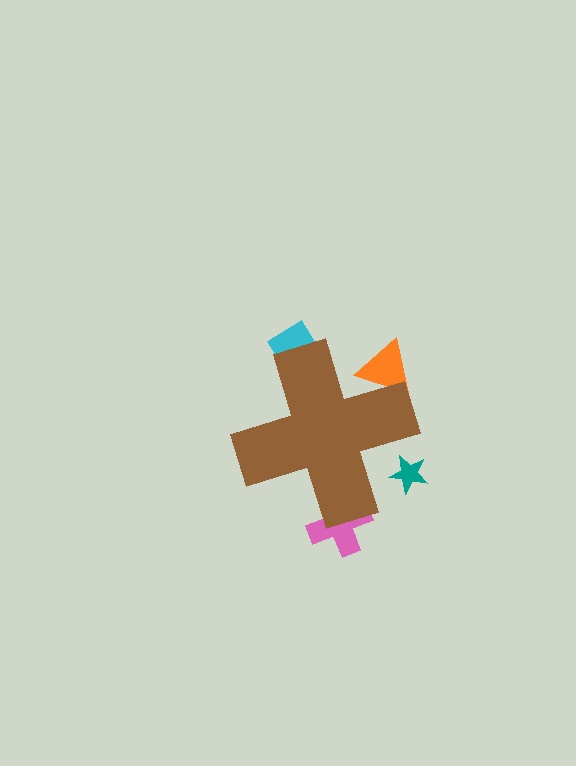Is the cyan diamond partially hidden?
Yes, the cyan diamond is partially hidden behind the brown cross.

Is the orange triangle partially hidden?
Yes, the orange triangle is partially hidden behind the brown cross.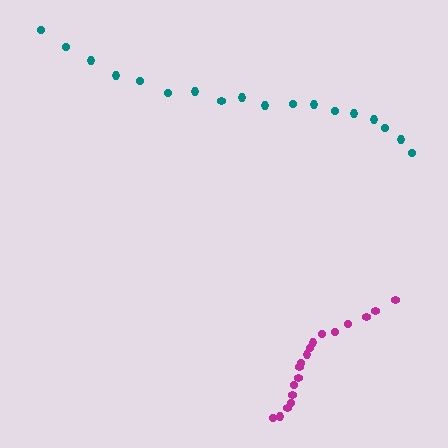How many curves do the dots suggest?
There are 2 distinct paths.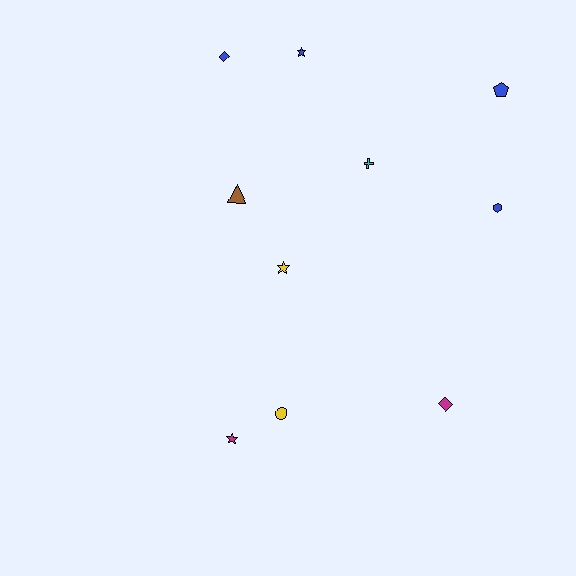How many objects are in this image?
There are 10 objects.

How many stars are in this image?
There are 3 stars.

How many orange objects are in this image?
There are no orange objects.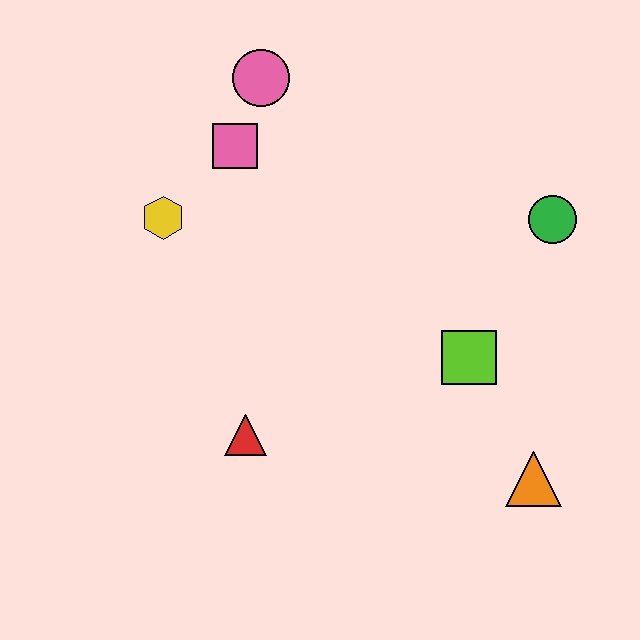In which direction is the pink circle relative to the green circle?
The pink circle is to the left of the green circle.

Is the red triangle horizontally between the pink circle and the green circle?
No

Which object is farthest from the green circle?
The yellow hexagon is farthest from the green circle.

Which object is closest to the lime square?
The orange triangle is closest to the lime square.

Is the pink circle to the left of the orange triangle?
Yes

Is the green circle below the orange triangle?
No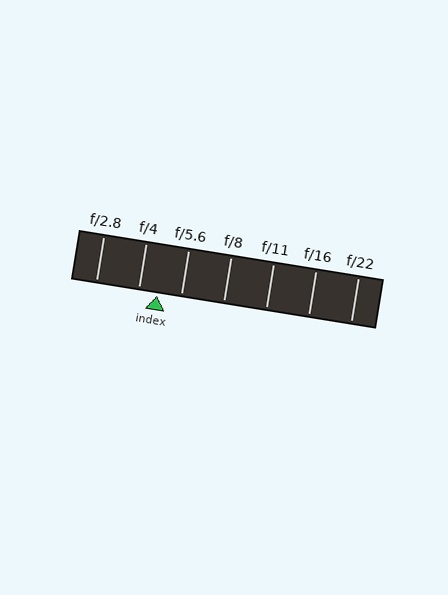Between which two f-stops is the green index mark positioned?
The index mark is between f/4 and f/5.6.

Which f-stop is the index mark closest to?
The index mark is closest to f/4.